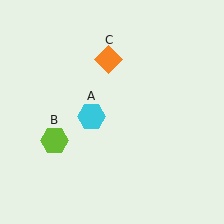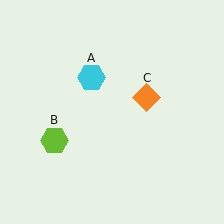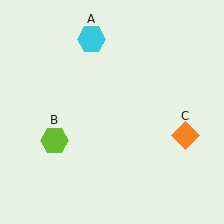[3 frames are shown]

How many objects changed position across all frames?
2 objects changed position: cyan hexagon (object A), orange diamond (object C).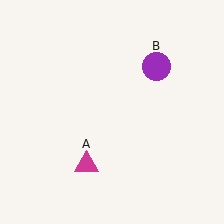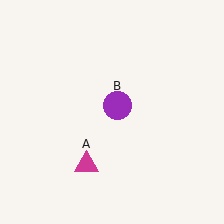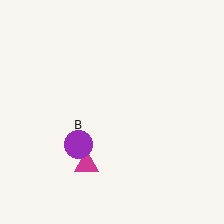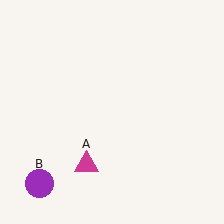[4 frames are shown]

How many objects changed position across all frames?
1 object changed position: purple circle (object B).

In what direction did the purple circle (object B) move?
The purple circle (object B) moved down and to the left.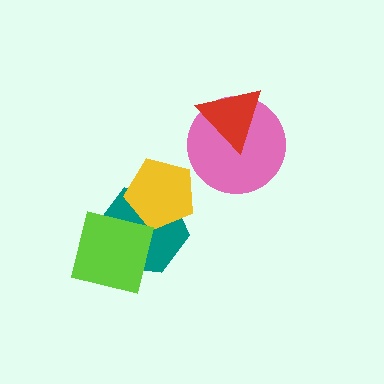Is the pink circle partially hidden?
Yes, it is partially covered by another shape.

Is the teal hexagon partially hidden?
Yes, it is partially covered by another shape.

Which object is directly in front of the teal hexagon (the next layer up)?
The yellow pentagon is directly in front of the teal hexagon.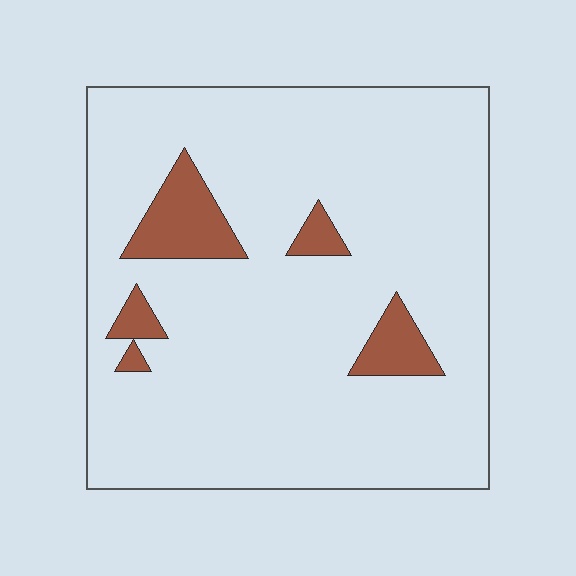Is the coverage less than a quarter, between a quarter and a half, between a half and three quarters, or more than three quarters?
Less than a quarter.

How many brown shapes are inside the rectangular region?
5.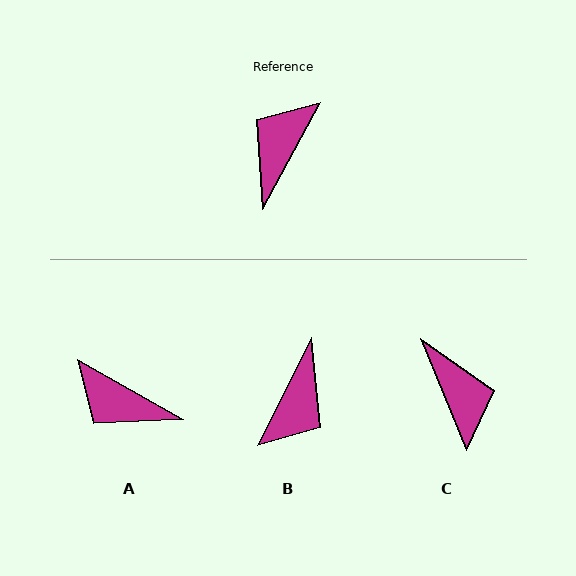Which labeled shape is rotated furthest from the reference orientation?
B, about 178 degrees away.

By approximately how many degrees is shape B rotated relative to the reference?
Approximately 178 degrees clockwise.